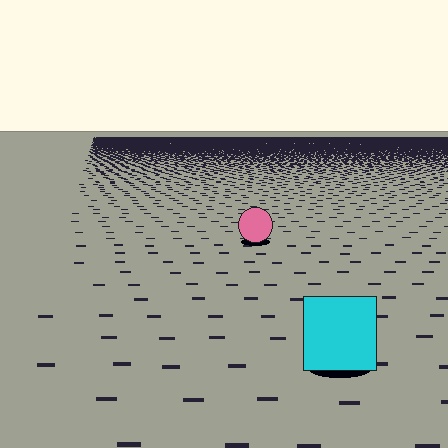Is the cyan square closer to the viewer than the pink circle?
Yes. The cyan square is closer — you can tell from the texture gradient: the ground texture is coarser near it.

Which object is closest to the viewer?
The cyan square is closest. The texture marks near it are larger and more spread out.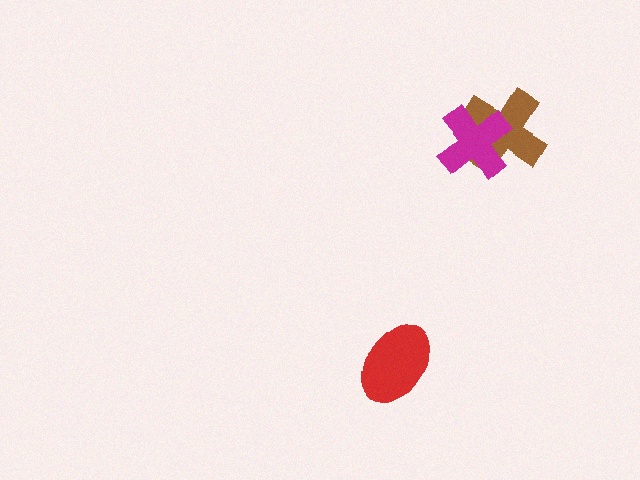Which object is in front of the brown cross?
The magenta cross is in front of the brown cross.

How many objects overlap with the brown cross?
1 object overlaps with the brown cross.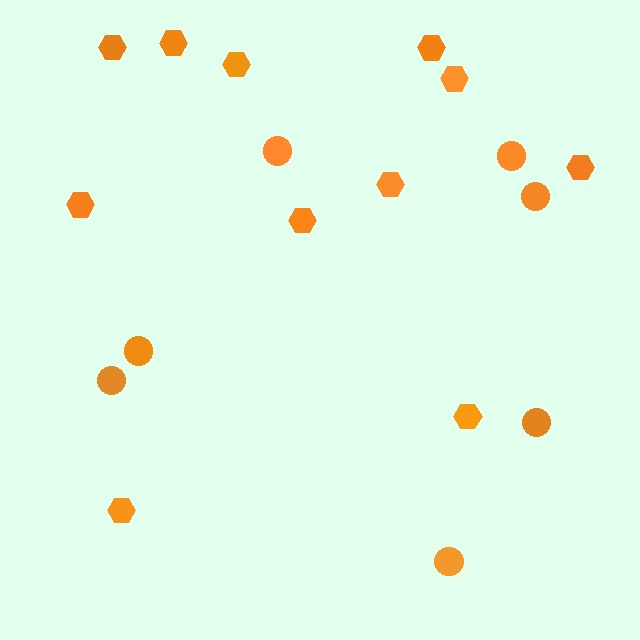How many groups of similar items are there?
There are 2 groups: one group of hexagons (11) and one group of circles (7).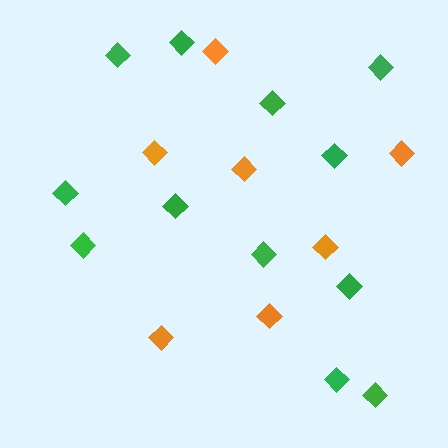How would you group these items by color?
There are 2 groups: one group of green diamonds (12) and one group of orange diamonds (7).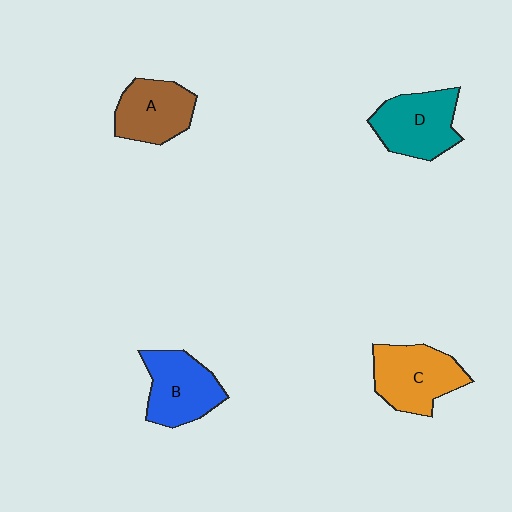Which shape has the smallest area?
Shape A (brown).